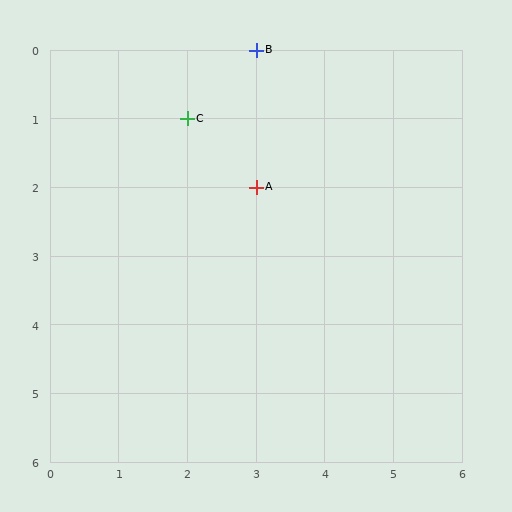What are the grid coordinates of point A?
Point A is at grid coordinates (3, 2).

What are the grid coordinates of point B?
Point B is at grid coordinates (3, 0).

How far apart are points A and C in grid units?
Points A and C are 1 column and 1 row apart (about 1.4 grid units diagonally).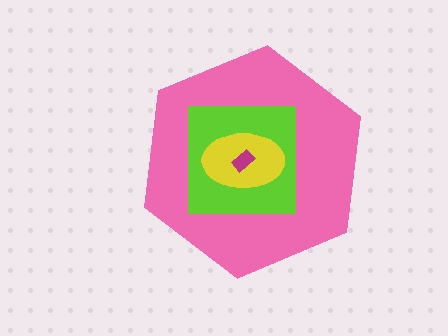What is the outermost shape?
The pink hexagon.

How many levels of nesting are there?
4.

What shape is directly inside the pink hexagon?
The lime square.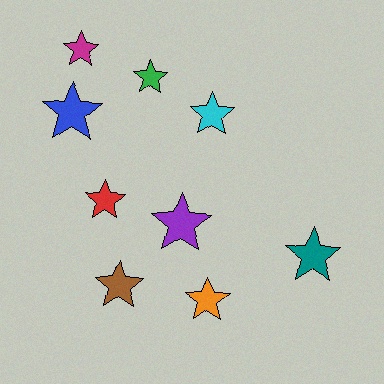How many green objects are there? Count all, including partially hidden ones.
There is 1 green object.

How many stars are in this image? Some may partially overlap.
There are 9 stars.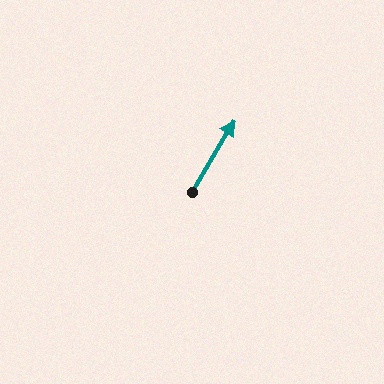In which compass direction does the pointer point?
Northeast.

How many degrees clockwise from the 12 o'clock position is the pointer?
Approximately 31 degrees.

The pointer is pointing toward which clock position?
Roughly 1 o'clock.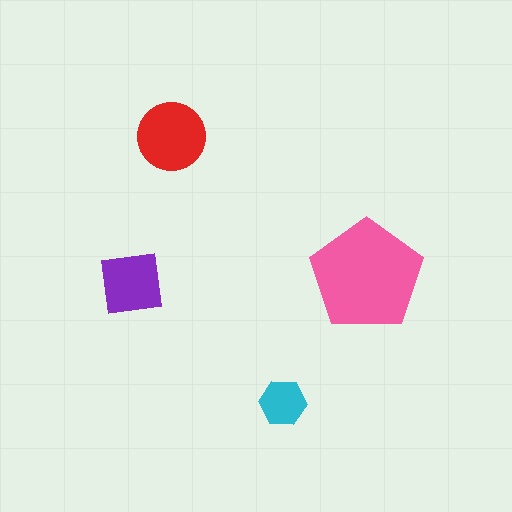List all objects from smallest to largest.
The cyan hexagon, the purple square, the red circle, the pink pentagon.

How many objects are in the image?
There are 4 objects in the image.